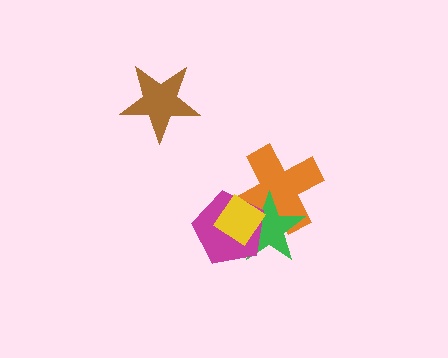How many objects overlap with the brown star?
0 objects overlap with the brown star.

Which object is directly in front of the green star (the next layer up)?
The magenta pentagon is directly in front of the green star.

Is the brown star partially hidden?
No, no other shape covers it.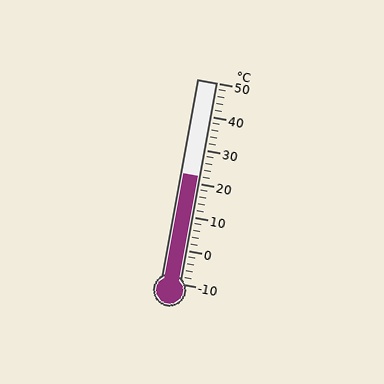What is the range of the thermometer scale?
The thermometer scale ranges from -10°C to 50°C.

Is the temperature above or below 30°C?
The temperature is below 30°C.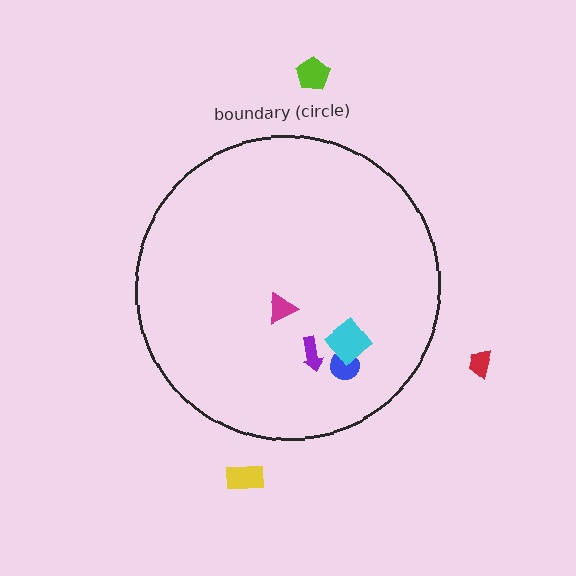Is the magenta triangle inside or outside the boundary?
Inside.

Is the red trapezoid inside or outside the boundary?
Outside.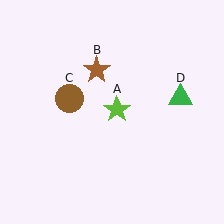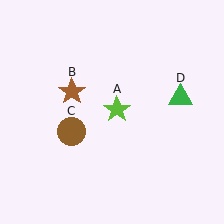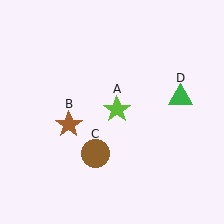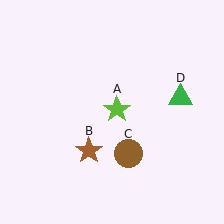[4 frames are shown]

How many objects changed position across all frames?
2 objects changed position: brown star (object B), brown circle (object C).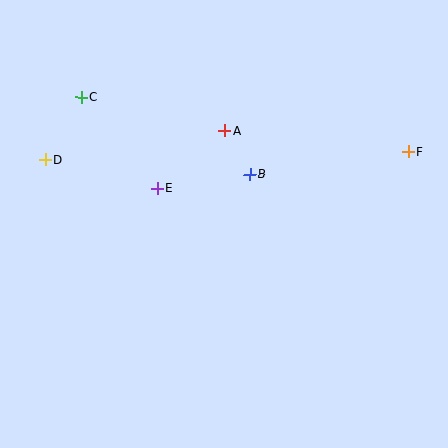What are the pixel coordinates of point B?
Point B is at (250, 175).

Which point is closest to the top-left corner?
Point C is closest to the top-left corner.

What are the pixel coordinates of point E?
Point E is at (158, 188).